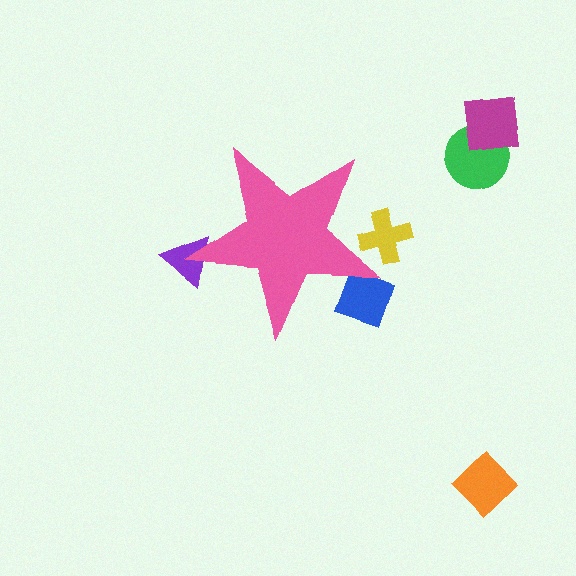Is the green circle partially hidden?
No, the green circle is fully visible.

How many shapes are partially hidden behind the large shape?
3 shapes are partially hidden.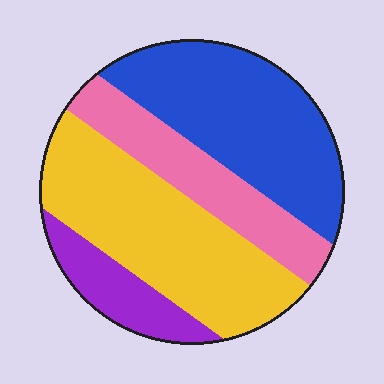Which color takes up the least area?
Purple, at roughly 10%.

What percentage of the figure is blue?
Blue takes up about one third (1/3) of the figure.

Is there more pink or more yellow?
Yellow.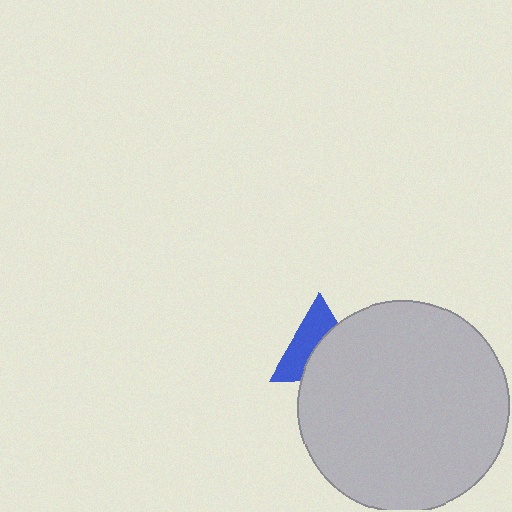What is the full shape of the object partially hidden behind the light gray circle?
The partially hidden object is a blue triangle.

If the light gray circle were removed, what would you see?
You would see the complete blue triangle.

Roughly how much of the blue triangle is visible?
About half of it is visible (roughly 49%).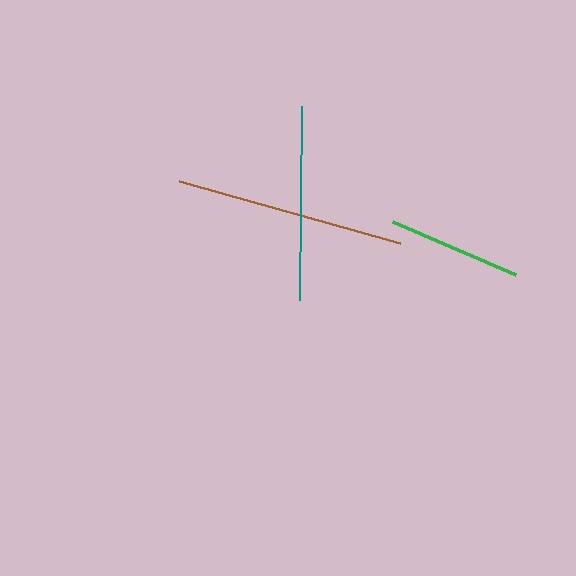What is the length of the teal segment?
The teal segment is approximately 194 pixels long.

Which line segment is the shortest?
The green line is the shortest at approximately 134 pixels.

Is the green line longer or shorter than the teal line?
The teal line is longer than the green line.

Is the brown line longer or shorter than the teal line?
The brown line is longer than the teal line.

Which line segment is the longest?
The brown line is the longest at approximately 230 pixels.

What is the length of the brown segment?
The brown segment is approximately 230 pixels long.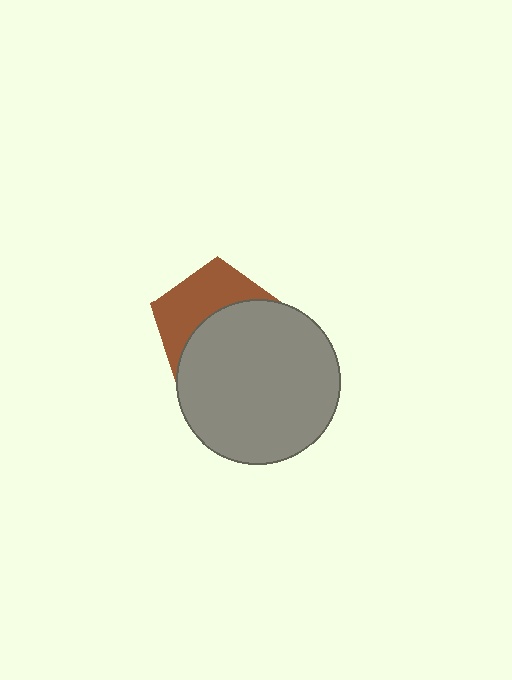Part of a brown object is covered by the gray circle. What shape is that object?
It is a pentagon.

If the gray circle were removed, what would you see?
You would see the complete brown pentagon.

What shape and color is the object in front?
The object in front is a gray circle.